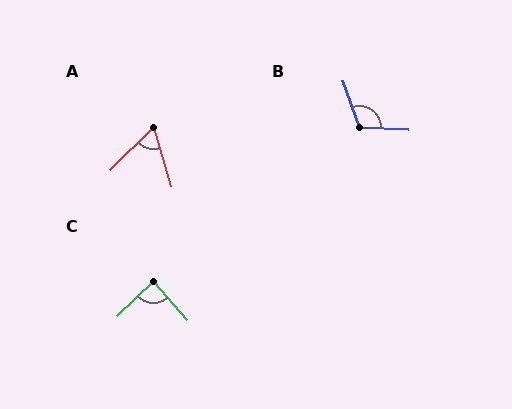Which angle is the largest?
B, at approximately 112 degrees.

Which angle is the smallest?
A, at approximately 62 degrees.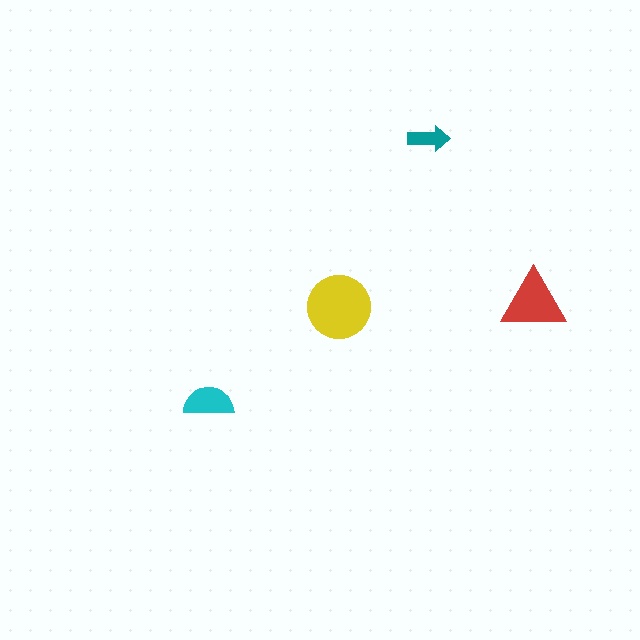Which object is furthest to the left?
The cyan semicircle is leftmost.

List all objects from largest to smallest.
The yellow circle, the red triangle, the cyan semicircle, the teal arrow.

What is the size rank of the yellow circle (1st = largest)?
1st.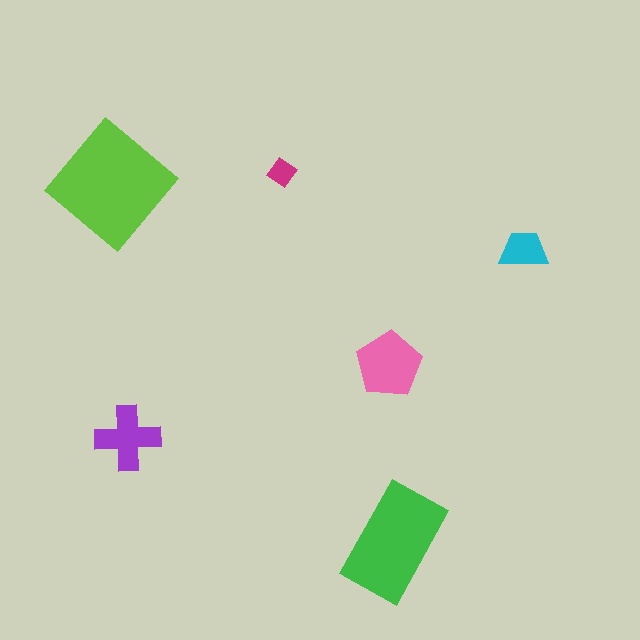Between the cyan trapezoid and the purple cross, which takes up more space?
The purple cross.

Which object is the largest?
The lime diamond.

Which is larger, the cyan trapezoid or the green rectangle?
The green rectangle.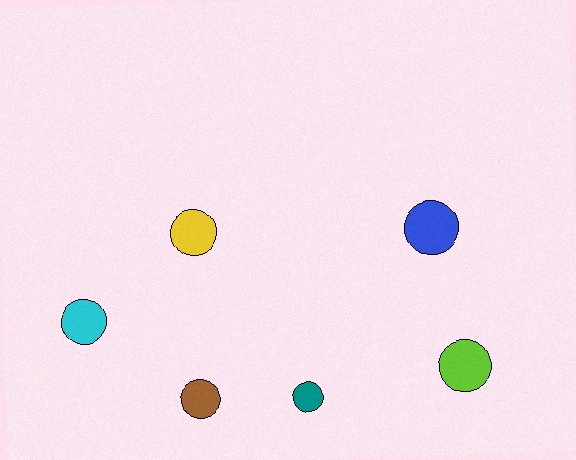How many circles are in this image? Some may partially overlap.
There are 6 circles.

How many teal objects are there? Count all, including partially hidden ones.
There is 1 teal object.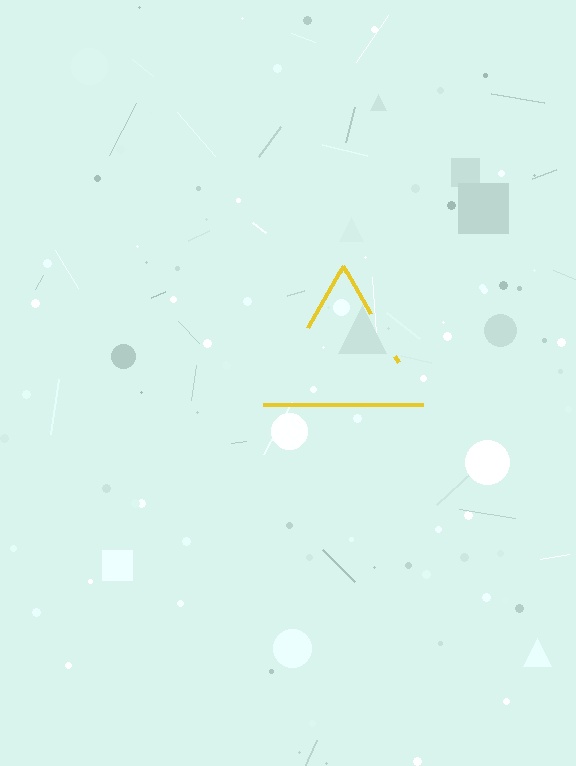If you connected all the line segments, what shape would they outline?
They would outline a triangle.